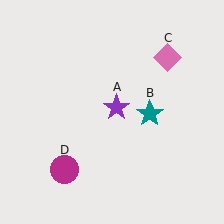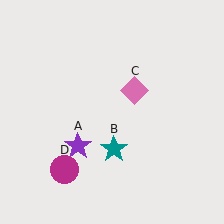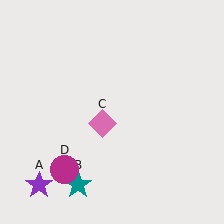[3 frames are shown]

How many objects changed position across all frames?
3 objects changed position: purple star (object A), teal star (object B), pink diamond (object C).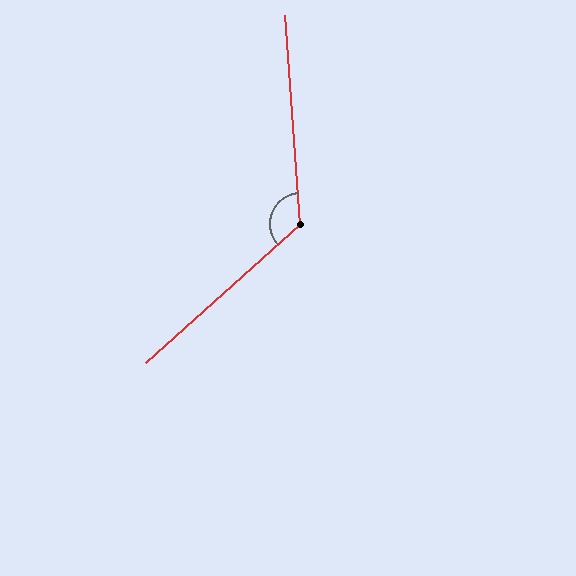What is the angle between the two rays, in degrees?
Approximately 128 degrees.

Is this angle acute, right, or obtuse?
It is obtuse.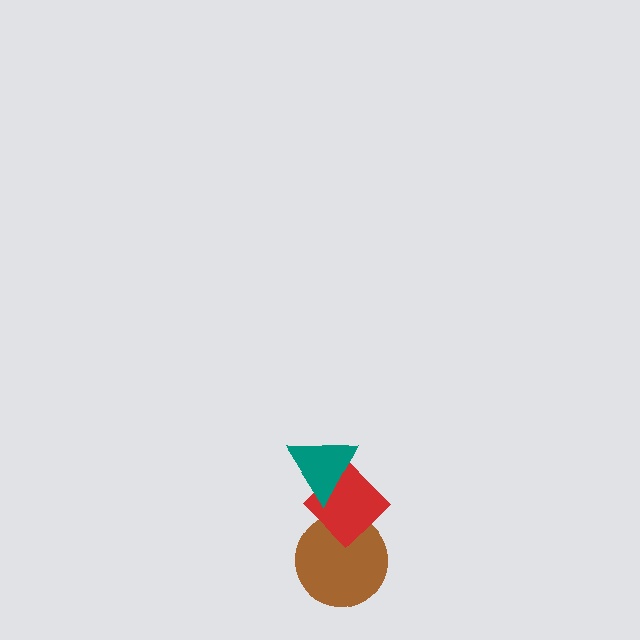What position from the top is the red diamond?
The red diamond is 2nd from the top.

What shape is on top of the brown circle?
The red diamond is on top of the brown circle.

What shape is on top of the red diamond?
The teal triangle is on top of the red diamond.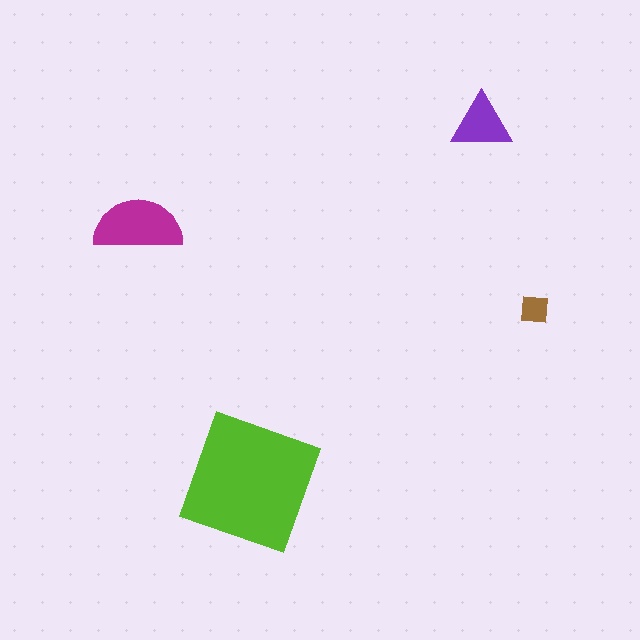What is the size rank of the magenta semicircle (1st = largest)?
2nd.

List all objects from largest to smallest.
The lime square, the magenta semicircle, the purple triangle, the brown square.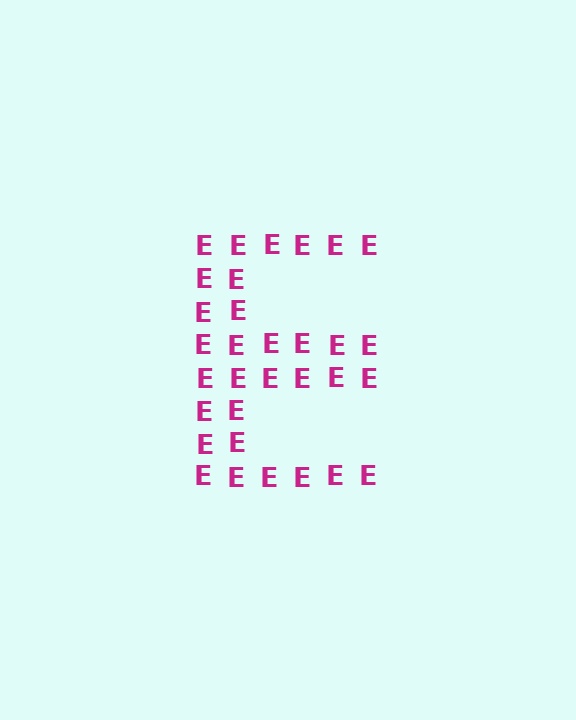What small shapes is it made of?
It is made of small letter E's.